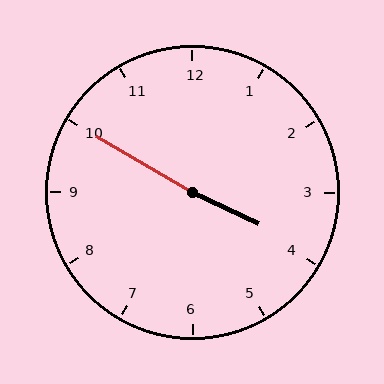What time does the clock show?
3:50.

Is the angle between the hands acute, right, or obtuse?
It is obtuse.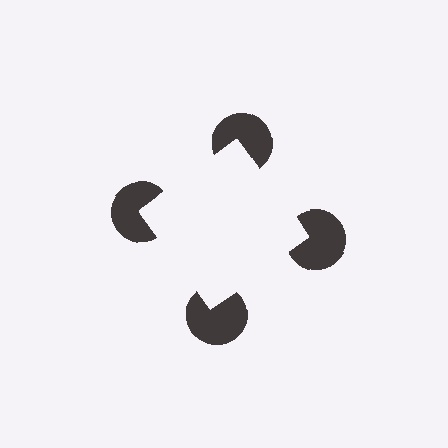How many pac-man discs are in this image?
There are 4 — one at each vertex of the illusory square.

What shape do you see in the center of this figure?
An illusory square — its edges are inferred from the aligned wedge cuts in the pac-man discs, not physically drawn.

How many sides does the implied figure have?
4 sides.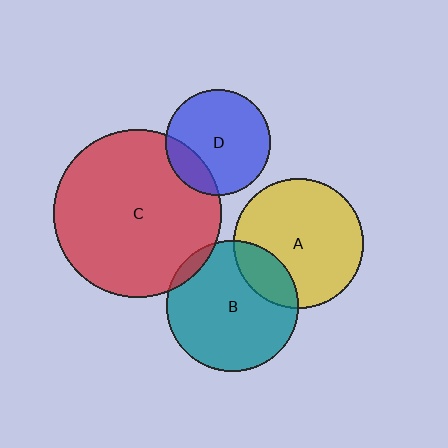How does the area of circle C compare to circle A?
Approximately 1.7 times.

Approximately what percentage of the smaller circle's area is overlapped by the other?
Approximately 20%.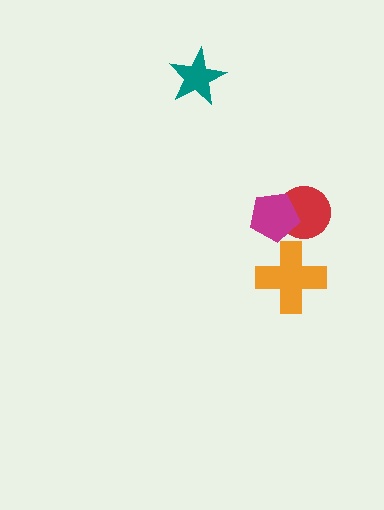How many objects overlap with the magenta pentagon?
1 object overlaps with the magenta pentagon.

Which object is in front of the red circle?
The magenta pentagon is in front of the red circle.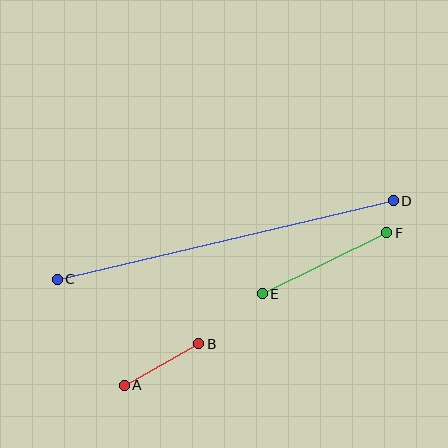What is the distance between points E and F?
The distance is approximately 139 pixels.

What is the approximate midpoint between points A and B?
The midpoint is at approximately (162, 365) pixels.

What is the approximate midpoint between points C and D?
The midpoint is at approximately (225, 240) pixels.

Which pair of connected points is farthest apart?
Points C and D are farthest apart.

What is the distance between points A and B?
The distance is approximately 85 pixels.